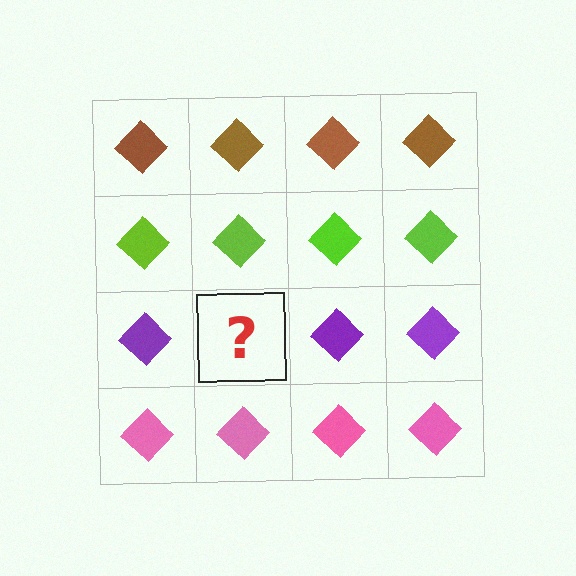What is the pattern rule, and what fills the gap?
The rule is that each row has a consistent color. The gap should be filled with a purple diamond.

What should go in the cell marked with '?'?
The missing cell should contain a purple diamond.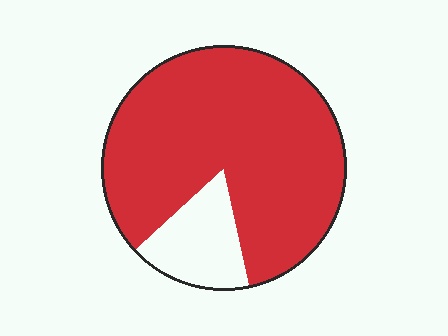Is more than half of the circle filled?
Yes.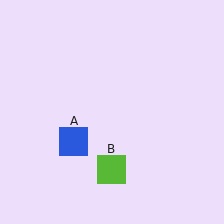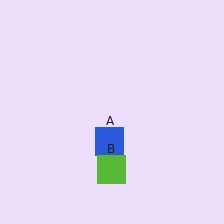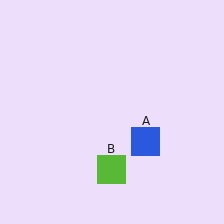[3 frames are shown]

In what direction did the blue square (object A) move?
The blue square (object A) moved right.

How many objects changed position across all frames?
1 object changed position: blue square (object A).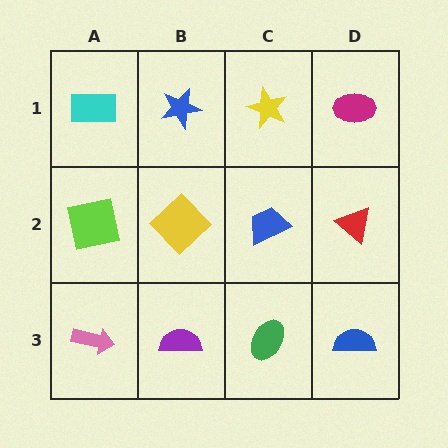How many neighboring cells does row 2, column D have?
3.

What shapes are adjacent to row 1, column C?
A blue trapezoid (row 2, column C), a blue star (row 1, column B), a magenta ellipse (row 1, column D).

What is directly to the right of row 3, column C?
A blue semicircle.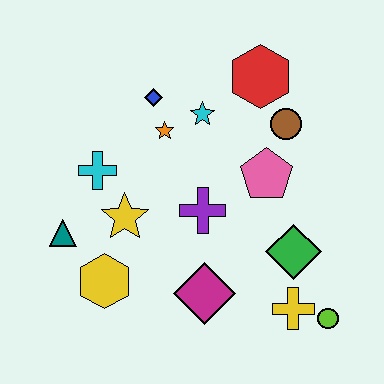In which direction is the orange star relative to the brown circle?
The orange star is to the left of the brown circle.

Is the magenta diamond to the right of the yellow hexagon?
Yes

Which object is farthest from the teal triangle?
The lime circle is farthest from the teal triangle.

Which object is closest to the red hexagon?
The brown circle is closest to the red hexagon.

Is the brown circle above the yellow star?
Yes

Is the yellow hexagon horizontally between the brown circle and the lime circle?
No